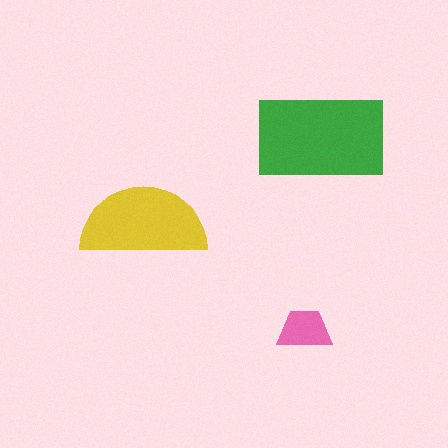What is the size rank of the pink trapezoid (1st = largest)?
3rd.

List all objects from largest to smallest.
The green rectangle, the yellow semicircle, the pink trapezoid.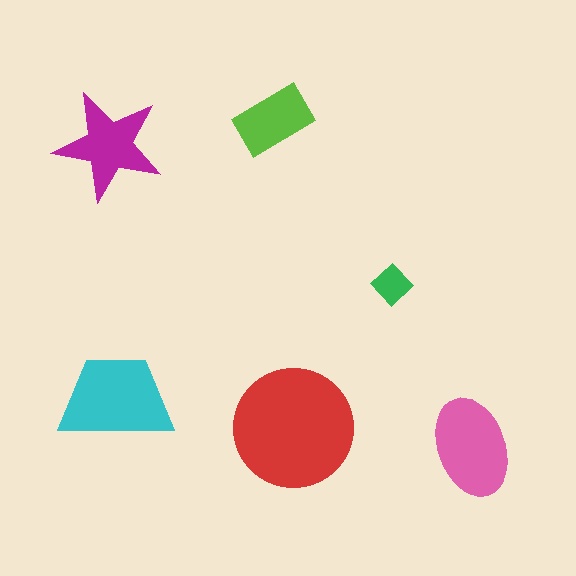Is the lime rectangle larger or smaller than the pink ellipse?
Smaller.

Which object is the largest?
The red circle.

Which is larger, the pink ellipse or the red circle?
The red circle.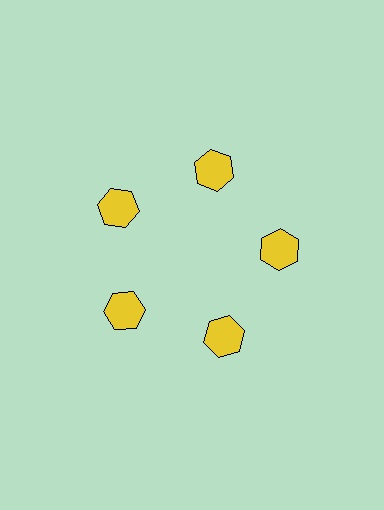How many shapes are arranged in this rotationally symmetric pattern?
There are 5 shapes, arranged in 5 groups of 1.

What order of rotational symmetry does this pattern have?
This pattern has 5-fold rotational symmetry.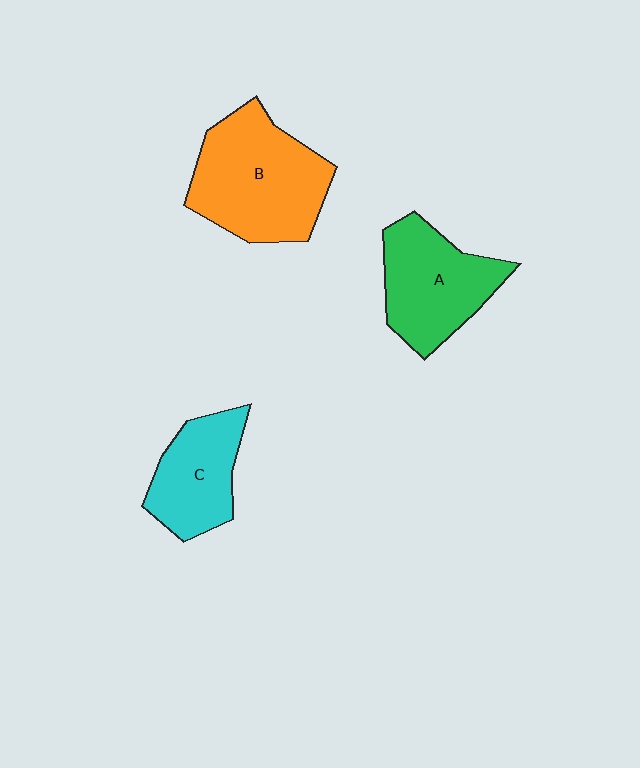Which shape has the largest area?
Shape B (orange).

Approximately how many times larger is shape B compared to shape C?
Approximately 1.6 times.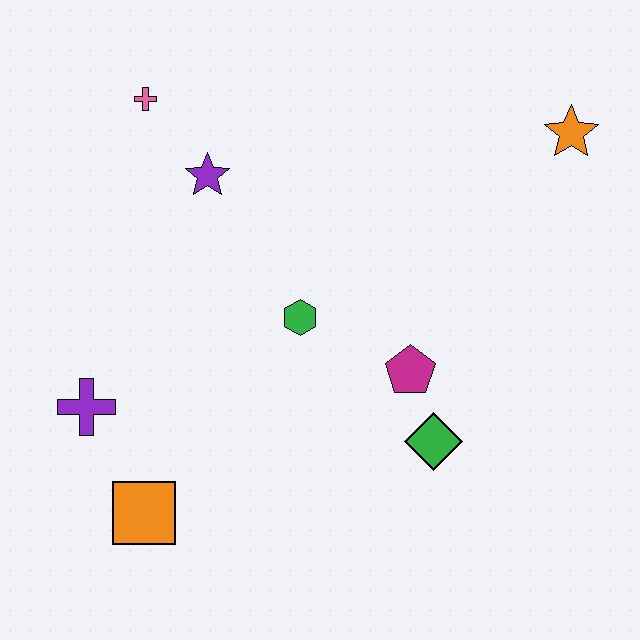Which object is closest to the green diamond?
The magenta pentagon is closest to the green diamond.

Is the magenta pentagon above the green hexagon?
No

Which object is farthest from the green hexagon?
The orange star is farthest from the green hexagon.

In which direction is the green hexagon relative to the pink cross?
The green hexagon is below the pink cross.